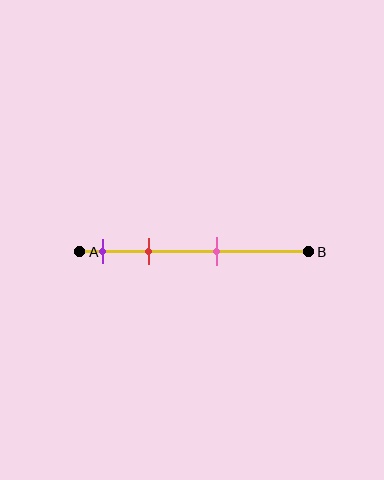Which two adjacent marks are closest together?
The purple and red marks are the closest adjacent pair.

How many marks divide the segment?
There are 3 marks dividing the segment.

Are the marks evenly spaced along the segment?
No, the marks are not evenly spaced.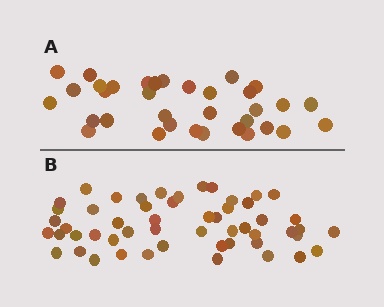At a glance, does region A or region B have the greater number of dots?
Region B (the bottom region) has more dots.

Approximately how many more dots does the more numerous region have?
Region B has approximately 20 more dots than region A.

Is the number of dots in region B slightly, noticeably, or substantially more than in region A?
Region B has substantially more. The ratio is roughly 1.6 to 1.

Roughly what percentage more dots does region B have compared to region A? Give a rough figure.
About 55% more.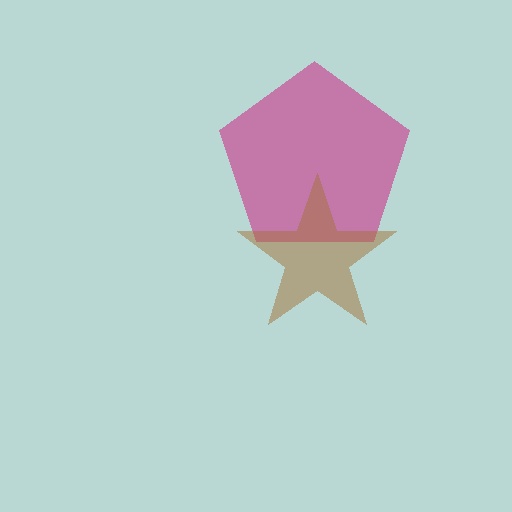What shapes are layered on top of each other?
The layered shapes are: a magenta pentagon, a brown star.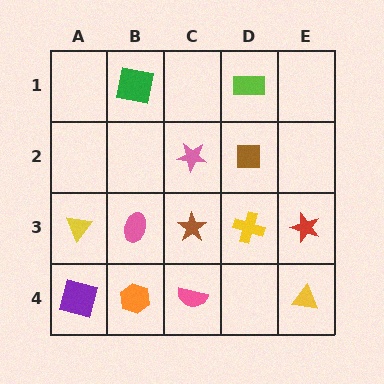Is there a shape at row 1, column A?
No, that cell is empty.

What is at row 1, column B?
A green square.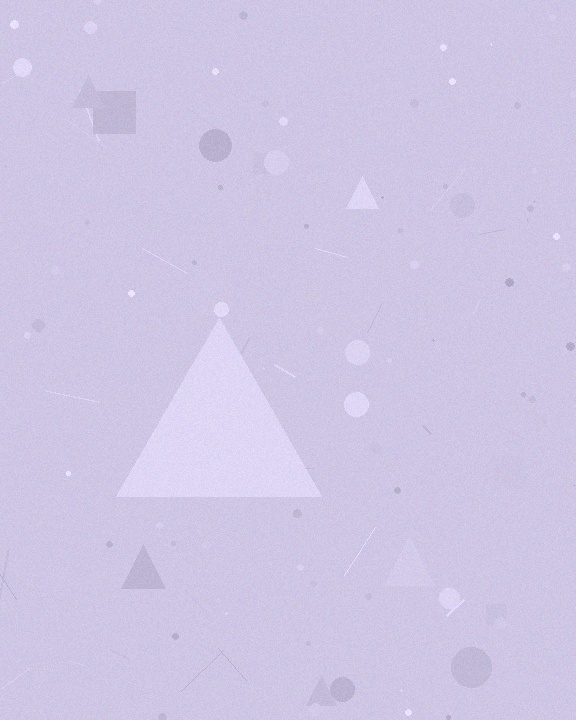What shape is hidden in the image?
A triangle is hidden in the image.